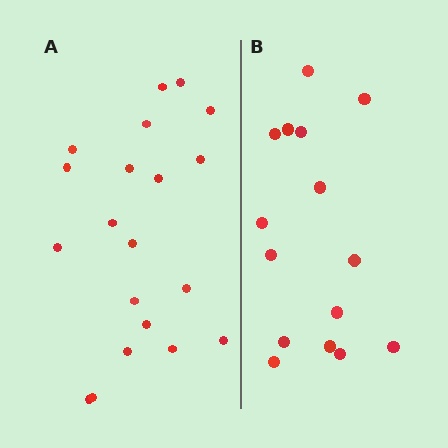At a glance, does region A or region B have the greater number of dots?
Region A (the left region) has more dots.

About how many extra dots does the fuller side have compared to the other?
Region A has about 5 more dots than region B.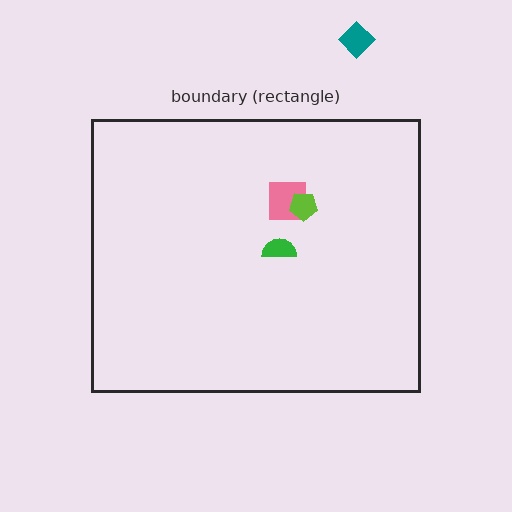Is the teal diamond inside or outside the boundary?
Outside.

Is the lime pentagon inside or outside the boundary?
Inside.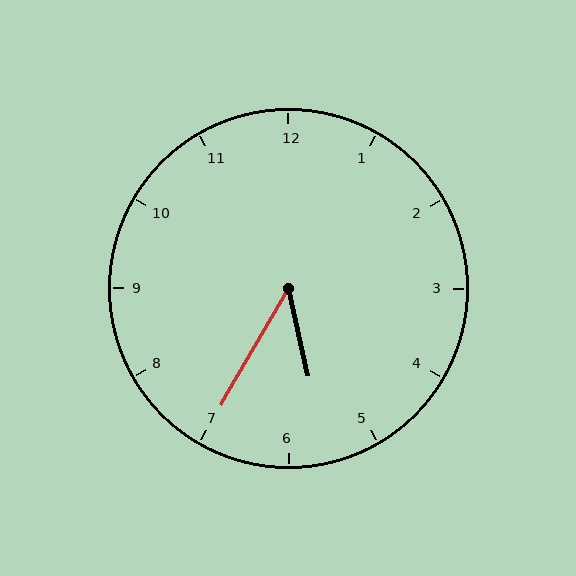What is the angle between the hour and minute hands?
Approximately 42 degrees.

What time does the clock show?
5:35.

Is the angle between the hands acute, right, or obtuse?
It is acute.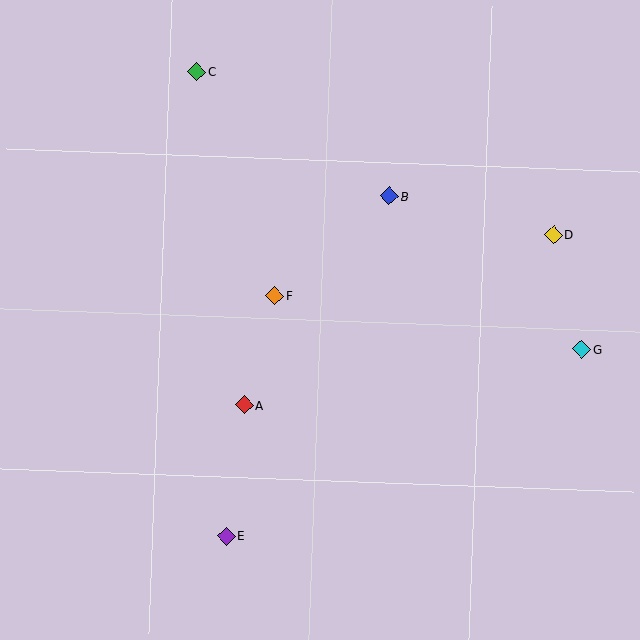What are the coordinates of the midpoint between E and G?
The midpoint between E and G is at (404, 443).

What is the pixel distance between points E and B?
The distance between E and B is 377 pixels.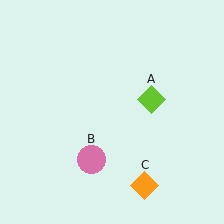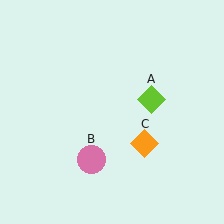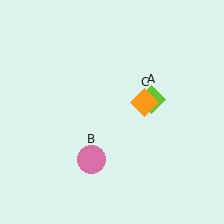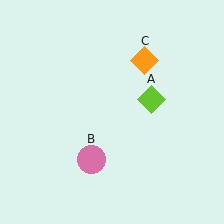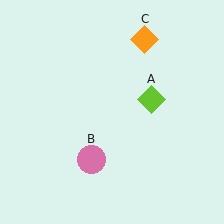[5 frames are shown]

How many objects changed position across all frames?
1 object changed position: orange diamond (object C).